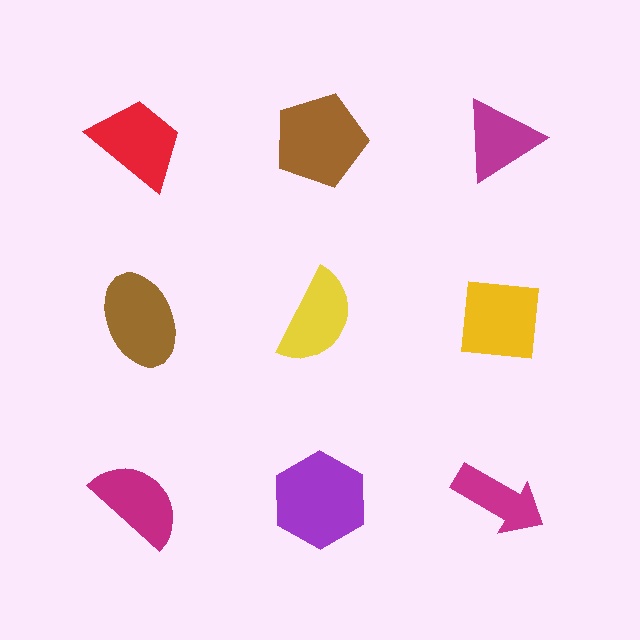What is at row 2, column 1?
A brown ellipse.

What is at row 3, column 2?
A purple hexagon.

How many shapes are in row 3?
3 shapes.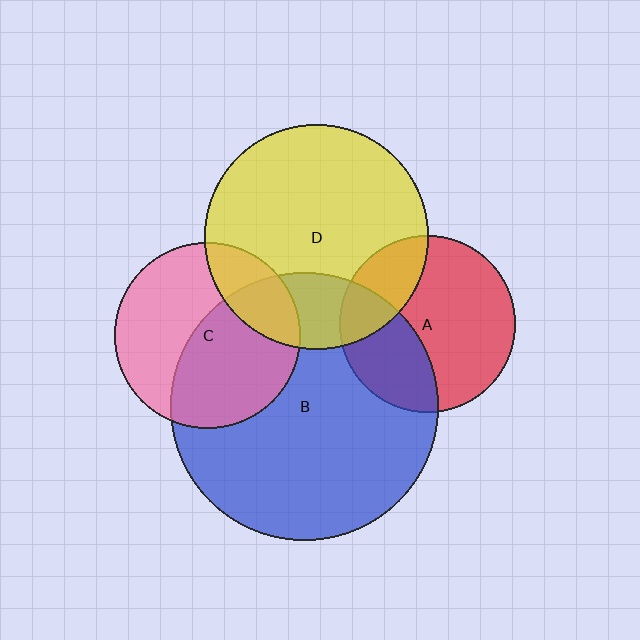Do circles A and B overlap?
Yes.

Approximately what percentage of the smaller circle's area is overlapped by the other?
Approximately 35%.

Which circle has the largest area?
Circle B (blue).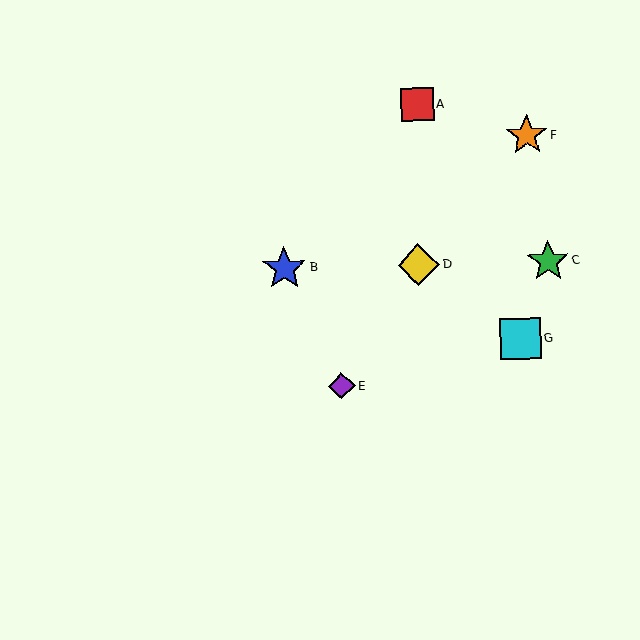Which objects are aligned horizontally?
Objects B, C, D are aligned horizontally.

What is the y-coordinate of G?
Object G is at y≈339.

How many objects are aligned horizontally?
3 objects (B, C, D) are aligned horizontally.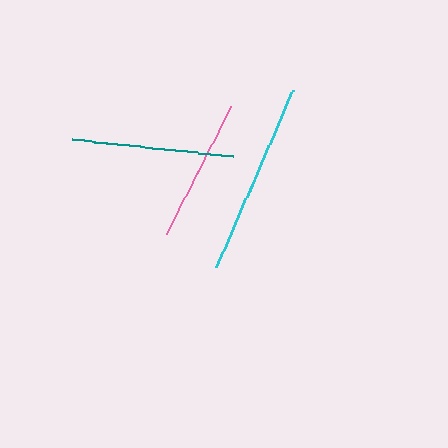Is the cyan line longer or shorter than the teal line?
The cyan line is longer than the teal line.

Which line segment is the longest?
The cyan line is the longest at approximately 193 pixels.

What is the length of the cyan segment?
The cyan segment is approximately 193 pixels long.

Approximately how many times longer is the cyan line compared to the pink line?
The cyan line is approximately 1.4 times the length of the pink line.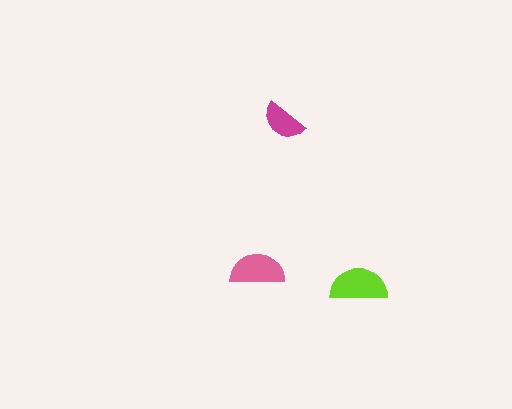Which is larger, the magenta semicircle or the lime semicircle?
The lime one.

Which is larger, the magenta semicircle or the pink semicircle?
The pink one.